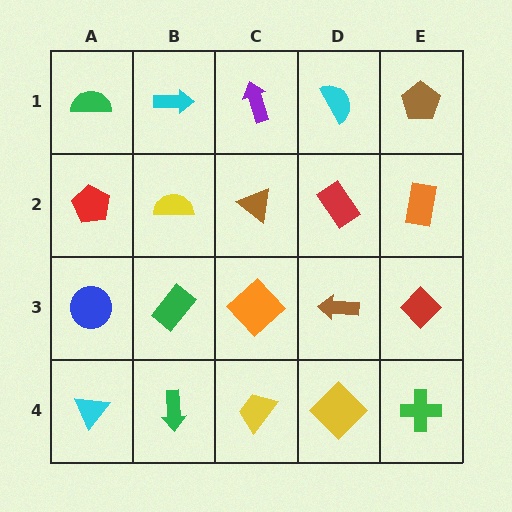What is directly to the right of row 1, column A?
A cyan arrow.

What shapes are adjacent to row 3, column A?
A red pentagon (row 2, column A), a cyan triangle (row 4, column A), a green rectangle (row 3, column B).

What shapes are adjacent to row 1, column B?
A yellow semicircle (row 2, column B), a green semicircle (row 1, column A), a purple arrow (row 1, column C).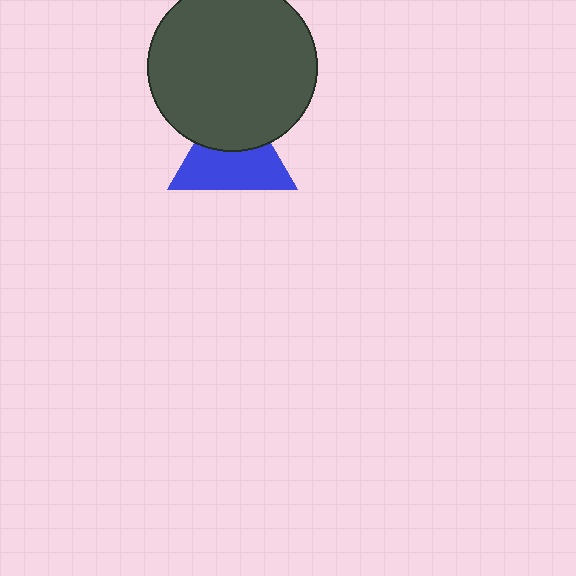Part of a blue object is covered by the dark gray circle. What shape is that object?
It is a triangle.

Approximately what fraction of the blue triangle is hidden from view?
Roughly 41% of the blue triangle is hidden behind the dark gray circle.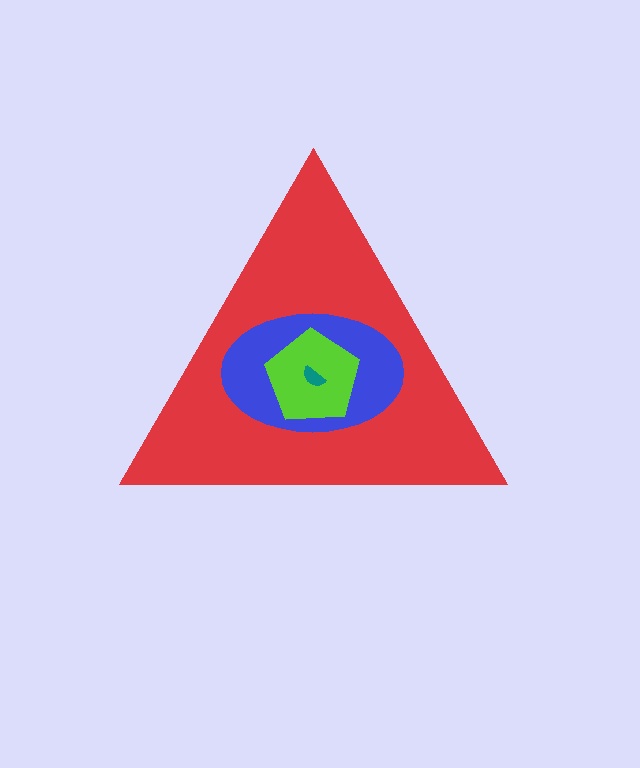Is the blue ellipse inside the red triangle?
Yes.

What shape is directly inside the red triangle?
The blue ellipse.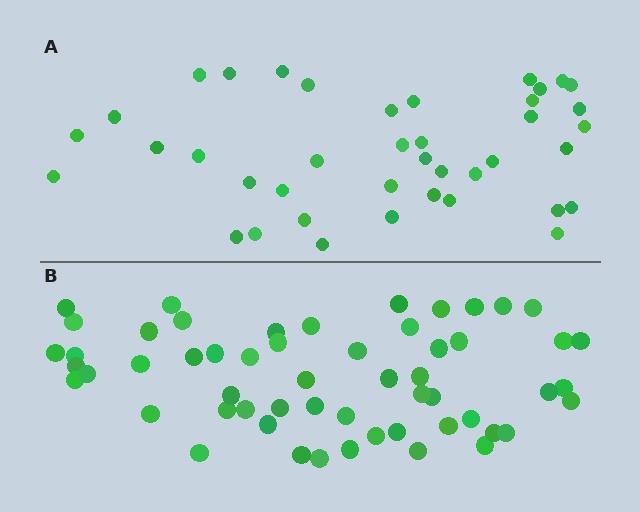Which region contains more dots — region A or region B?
Region B (the bottom region) has more dots.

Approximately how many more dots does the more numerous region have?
Region B has approximately 15 more dots than region A.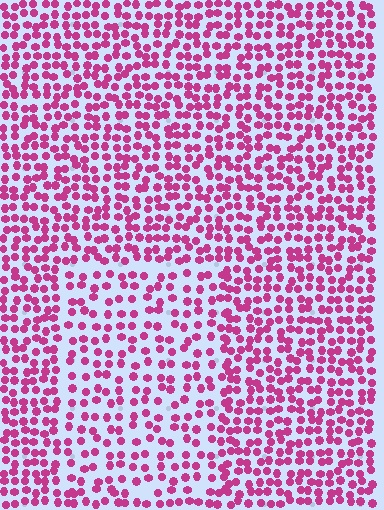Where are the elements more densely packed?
The elements are more densely packed outside the rectangle boundary.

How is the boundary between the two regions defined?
The boundary is defined by a change in element density (approximately 1.6x ratio). All elements are the same color, size, and shape.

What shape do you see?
I see a rectangle.